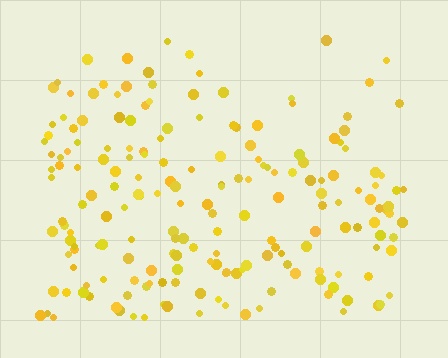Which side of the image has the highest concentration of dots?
The bottom.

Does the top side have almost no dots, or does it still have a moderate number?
Still a moderate number, just noticeably fewer than the bottom.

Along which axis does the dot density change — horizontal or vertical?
Vertical.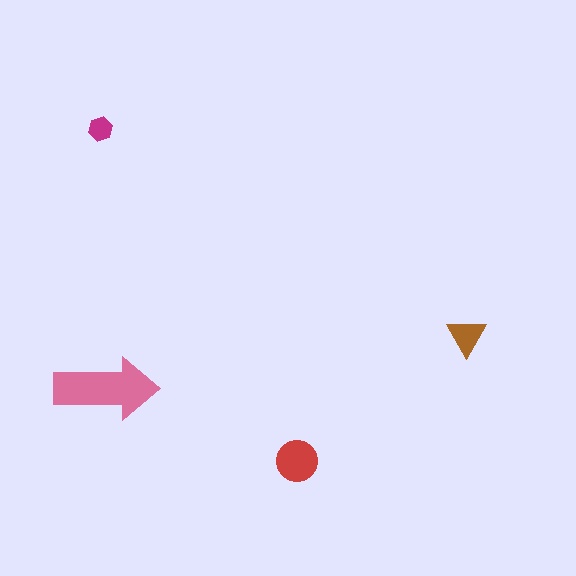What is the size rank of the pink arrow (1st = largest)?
1st.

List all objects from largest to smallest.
The pink arrow, the red circle, the brown triangle, the magenta hexagon.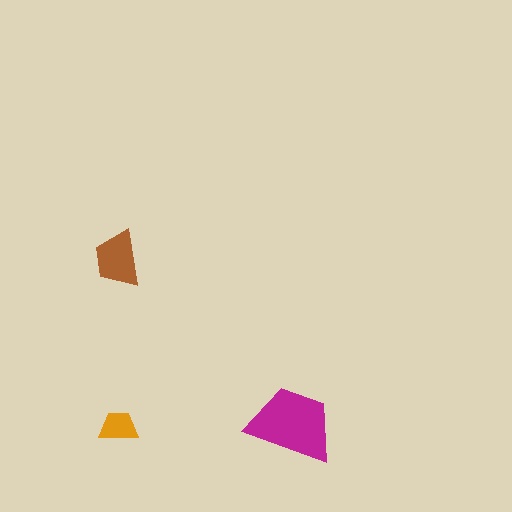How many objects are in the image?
There are 3 objects in the image.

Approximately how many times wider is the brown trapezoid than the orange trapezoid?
About 1.5 times wider.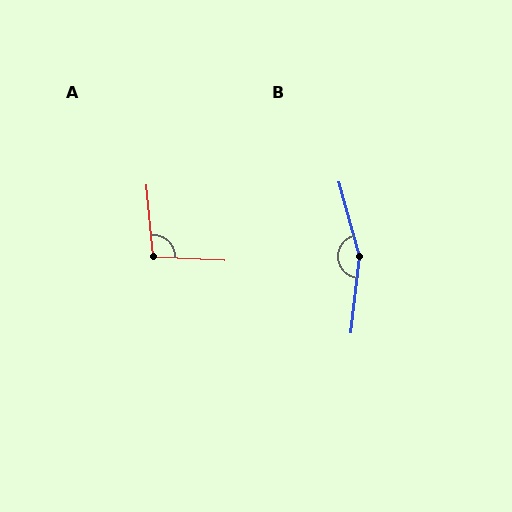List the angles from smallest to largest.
A (98°), B (158°).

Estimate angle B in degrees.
Approximately 158 degrees.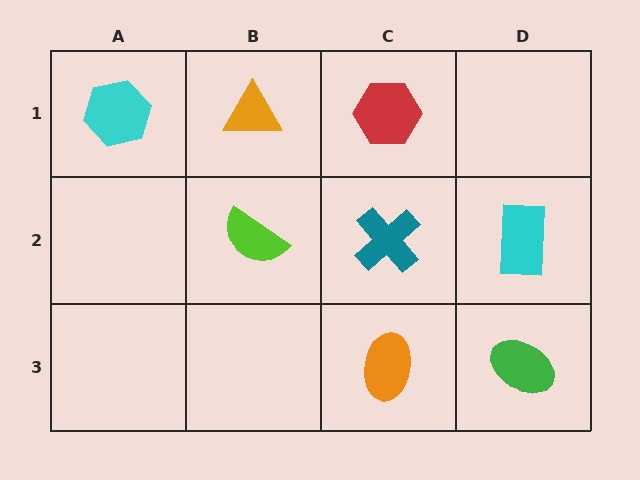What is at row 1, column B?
An orange triangle.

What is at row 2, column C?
A teal cross.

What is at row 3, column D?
A green ellipse.